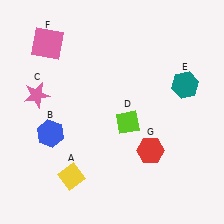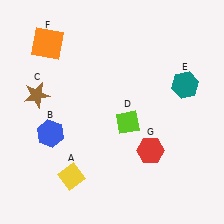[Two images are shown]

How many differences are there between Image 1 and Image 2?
There are 2 differences between the two images.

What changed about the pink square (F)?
In Image 1, F is pink. In Image 2, it changed to orange.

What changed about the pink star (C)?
In Image 1, C is pink. In Image 2, it changed to brown.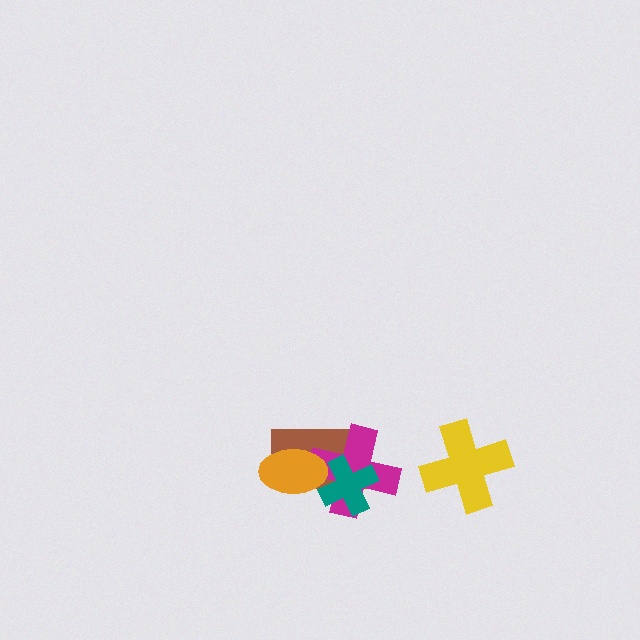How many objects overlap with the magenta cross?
3 objects overlap with the magenta cross.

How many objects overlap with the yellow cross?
0 objects overlap with the yellow cross.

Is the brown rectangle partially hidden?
Yes, it is partially covered by another shape.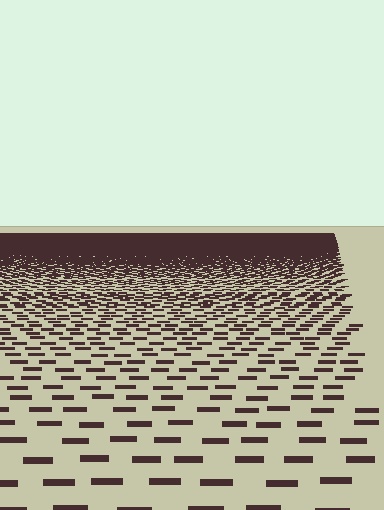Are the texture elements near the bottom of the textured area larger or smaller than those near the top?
Larger. Near the bottom, elements are closer to the viewer and appear at a bigger on-screen size.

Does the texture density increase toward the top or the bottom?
Density increases toward the top.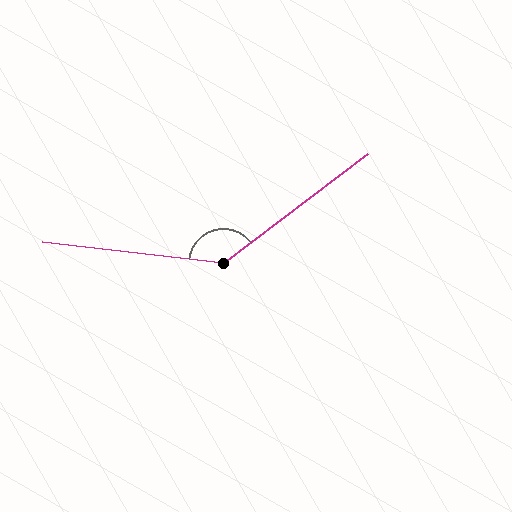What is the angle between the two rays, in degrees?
Approximately 136 degrees.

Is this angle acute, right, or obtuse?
It is obtuse.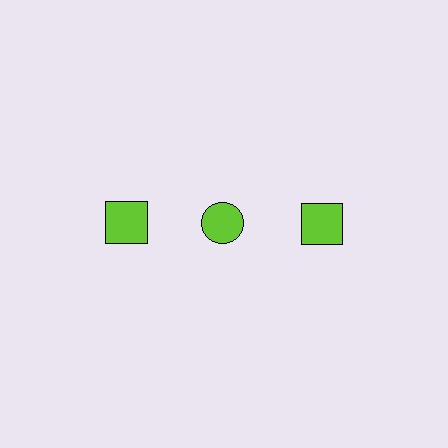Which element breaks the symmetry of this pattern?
The lime circle in the top row, second from left column breaks the symmetry. All other shapes are lime squares.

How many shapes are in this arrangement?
There are 3 shapes arranged in a grid pattern.